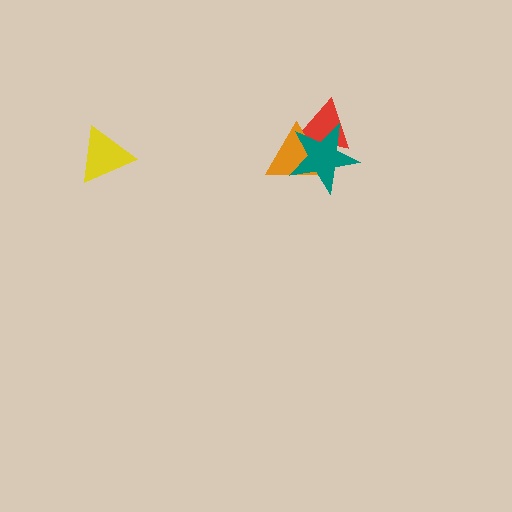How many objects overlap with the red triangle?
2 objects overlap with the red triangle.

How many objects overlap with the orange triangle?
2 objects overlap with the orange triangle.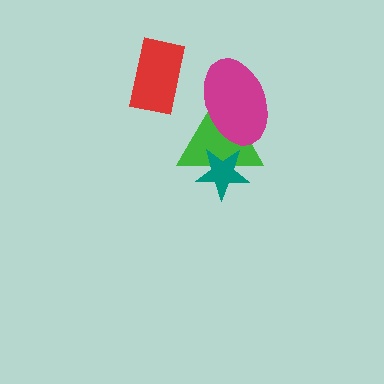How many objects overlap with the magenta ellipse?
1 object overlaps with the magenta ellipse.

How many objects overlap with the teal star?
1 object overlaps with the teal star.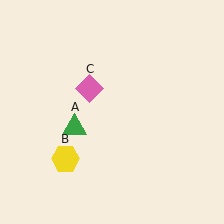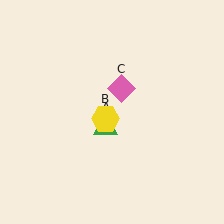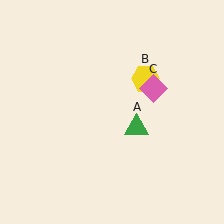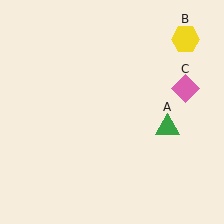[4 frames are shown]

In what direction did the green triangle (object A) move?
The green triangle (object A) moved right.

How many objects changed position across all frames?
3 objects changed position: green triangle (object A), yellow hexagon (object B), pink diamond (object C).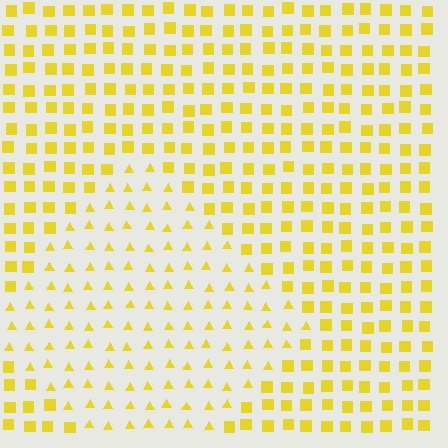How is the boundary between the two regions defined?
The boundary is defined by a change in element shape: triangles inside vs. squares outside. All elements share the same color and spacing.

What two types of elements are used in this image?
The image uses triangles inside the diamond region and squares outside it.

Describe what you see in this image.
The image is filled with small yellow elements arranged in a uniform grid. A diamond-shaped region contains triangles, while the surrounding area contains squares. The boundary is defined purely by the change in element shape.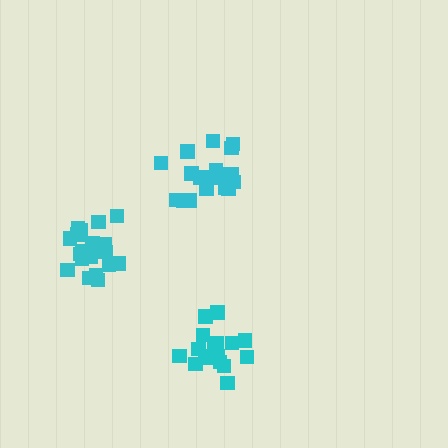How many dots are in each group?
Group 1: 18 dots, Group 2: 19 dots, Group 3: 19 dots (56 total).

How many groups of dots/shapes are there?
There are 3 groups.